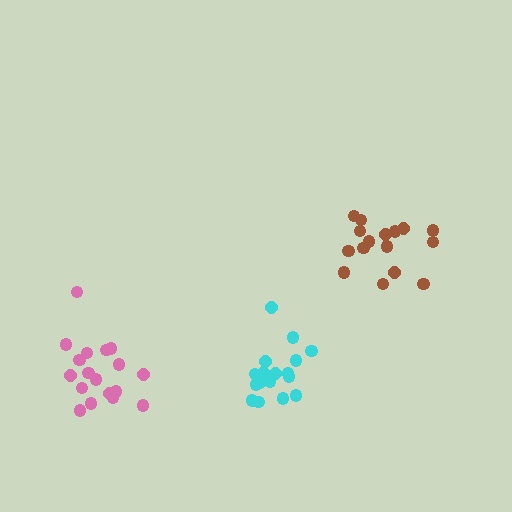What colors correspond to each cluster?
The clusters are colored: cyan, pink, brown.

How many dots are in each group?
Group 1: 17 dots, Group 2: 18 dots, Group 3: 16 dots (51 total).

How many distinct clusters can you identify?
There are 3 distinct clusters.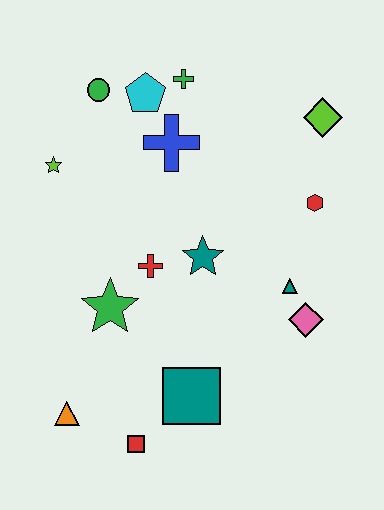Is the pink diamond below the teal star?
Yes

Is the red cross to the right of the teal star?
No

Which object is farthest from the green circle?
The red square is farthest from the green circle.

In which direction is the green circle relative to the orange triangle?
The green circle is above the orange triangle.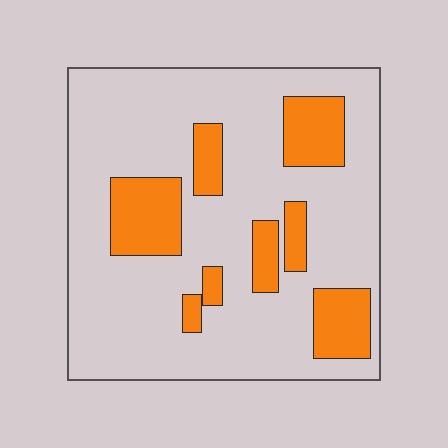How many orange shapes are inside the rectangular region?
8.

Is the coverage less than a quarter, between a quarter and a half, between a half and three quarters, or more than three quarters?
Less than a quarter.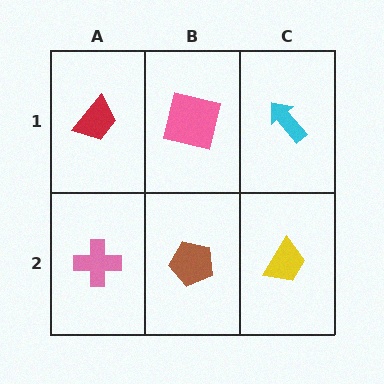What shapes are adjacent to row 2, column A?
A red trapezoid (row 1, column A), a brown pentagon (row 2, column B).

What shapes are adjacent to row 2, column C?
A cyan arrow (row 1, column C), a brown pentagon (row 2, column B).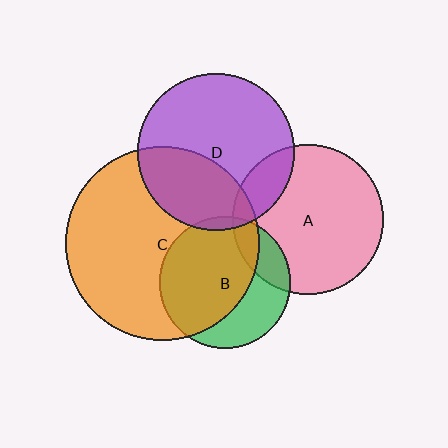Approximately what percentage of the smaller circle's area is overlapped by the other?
Approximately 20%.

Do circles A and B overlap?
Yes.